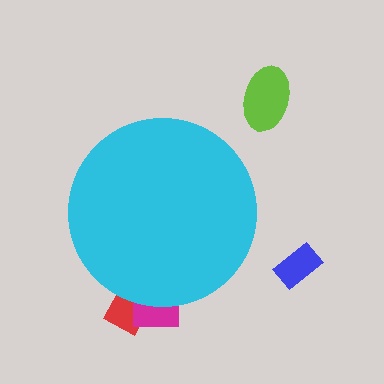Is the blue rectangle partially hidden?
No, the blue rectangle is fully visible.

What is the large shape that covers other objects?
A cyan circle.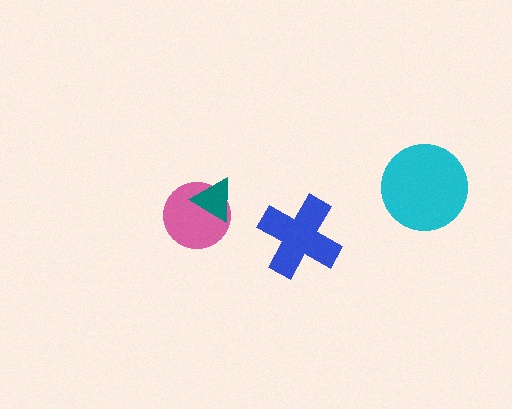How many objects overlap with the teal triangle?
1 object overlaps with the teal triangle.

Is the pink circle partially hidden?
Yes, it is partially covered by another shape.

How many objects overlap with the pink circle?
1 object overlaps with the pink circle.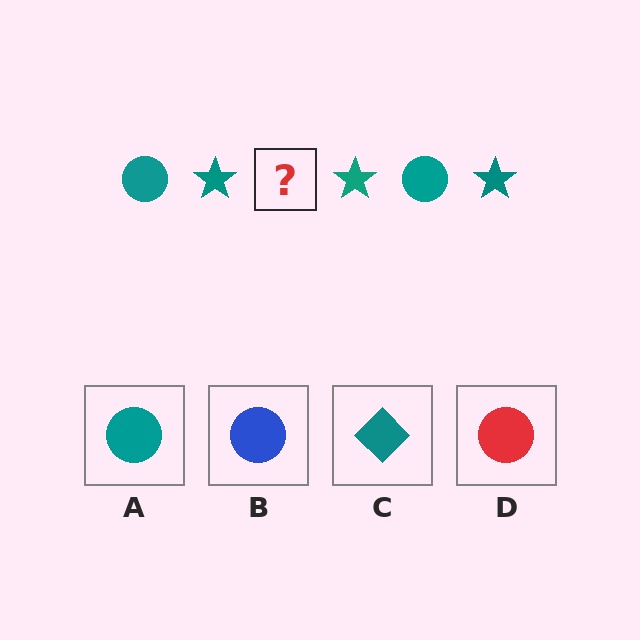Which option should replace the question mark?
Option A.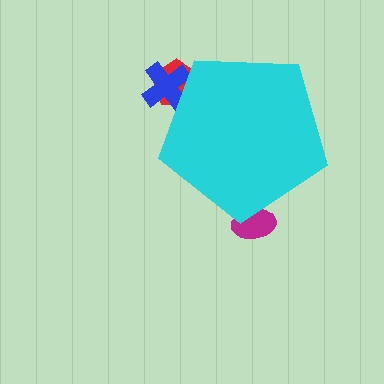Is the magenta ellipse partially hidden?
Yes, the magenta ellipse is partially hidden behind the cyan pentagon.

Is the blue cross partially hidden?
Yes, the blue cross is partially hidden behind the cyan pentagon.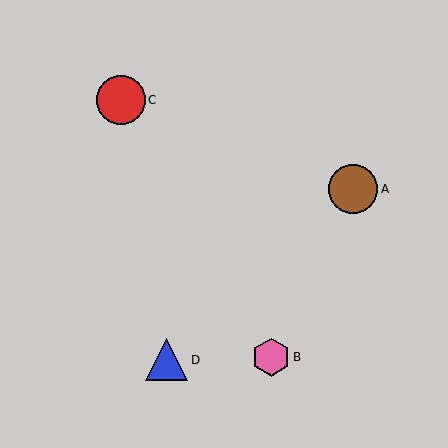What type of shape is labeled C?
Shape C is a red circle.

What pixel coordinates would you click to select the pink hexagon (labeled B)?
Click at (271, 357) to select the pink hexagon B.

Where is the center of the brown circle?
The center of the brown circle is at (353, 189).